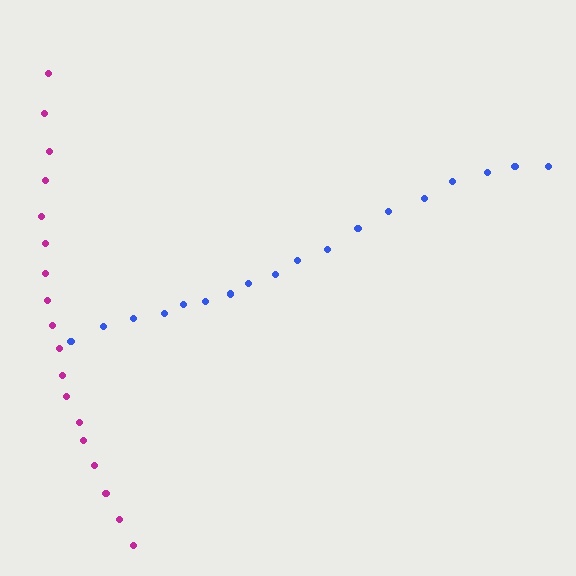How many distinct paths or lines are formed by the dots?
There are 2 distinct paths.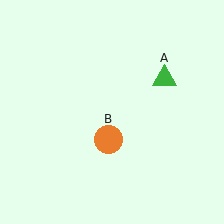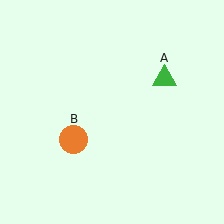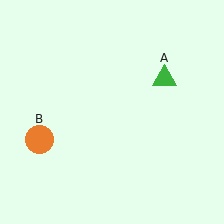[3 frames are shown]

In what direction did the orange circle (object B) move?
The orange circle (object B) moved left.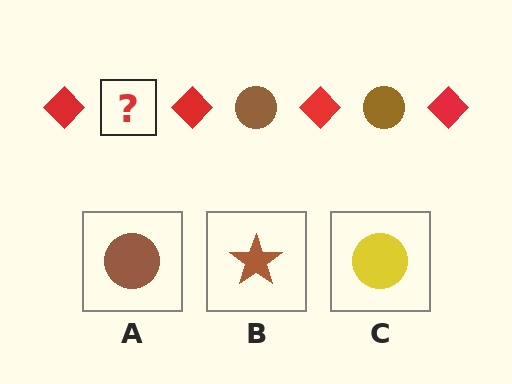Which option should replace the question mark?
Option A.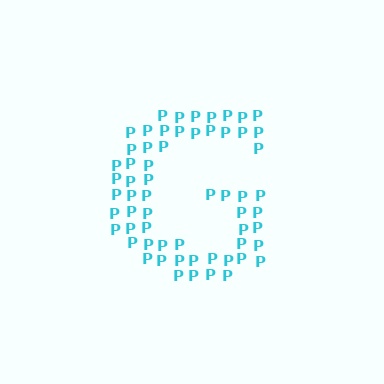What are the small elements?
The small elements are letter P's.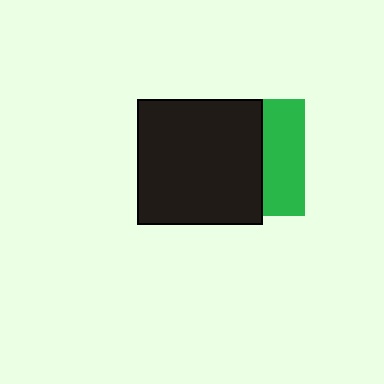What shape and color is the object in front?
The object in front is a black square.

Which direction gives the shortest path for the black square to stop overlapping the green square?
Moving left gives the shortest separation.